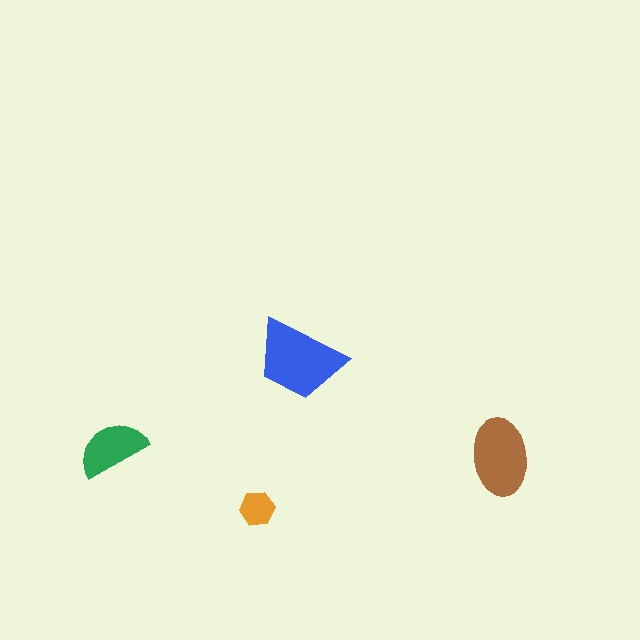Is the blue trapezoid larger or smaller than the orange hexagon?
Larger.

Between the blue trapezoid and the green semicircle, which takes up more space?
The blue trapezoid.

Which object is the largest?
The blue trapezoid.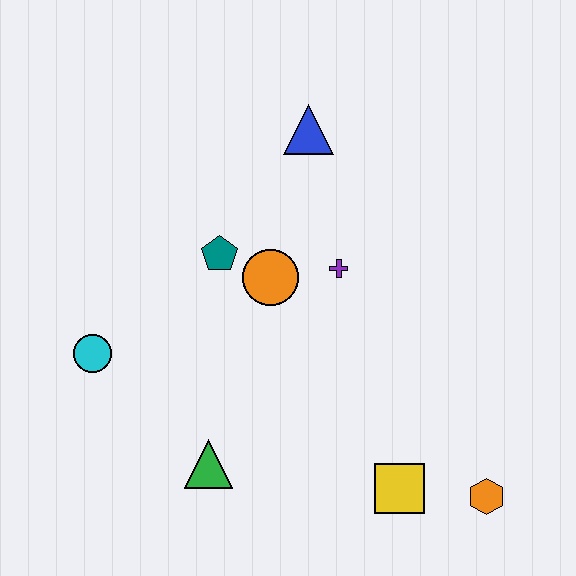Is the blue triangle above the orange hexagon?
Yes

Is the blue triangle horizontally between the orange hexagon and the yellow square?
No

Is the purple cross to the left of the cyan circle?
No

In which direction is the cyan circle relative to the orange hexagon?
The cyan circle is to the left of the orange hexagon.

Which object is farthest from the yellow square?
The blue triangle is farthest from the yellow square.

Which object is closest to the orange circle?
The teal pentagon is closest to the orange circle.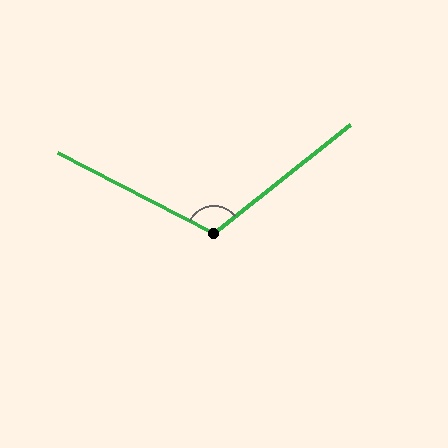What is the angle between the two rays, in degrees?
Approximately 114 degrees.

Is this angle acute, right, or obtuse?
It is obtuse.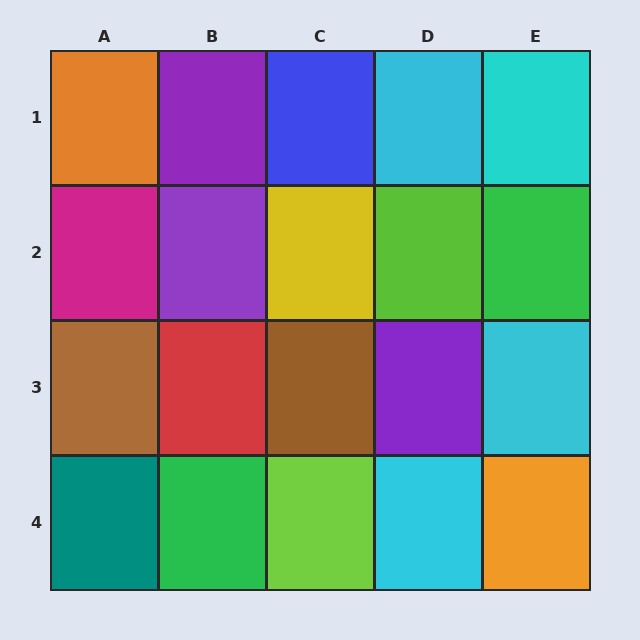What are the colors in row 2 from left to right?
Magenta, purple, yellow, lime, green.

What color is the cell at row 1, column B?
Purple.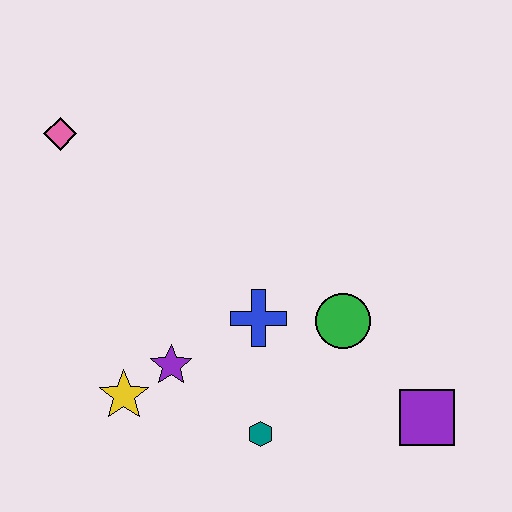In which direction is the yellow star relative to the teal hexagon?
The yellow star is to the left of the teal hexagon.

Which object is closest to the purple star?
The yellow star is closest to the purple star.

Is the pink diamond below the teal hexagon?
No